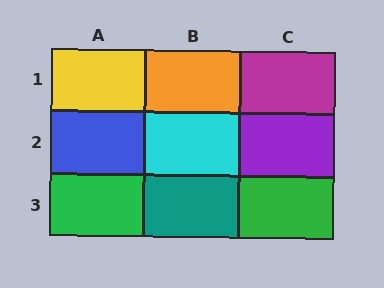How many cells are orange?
1 cell is orange.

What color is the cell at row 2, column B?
Cyan.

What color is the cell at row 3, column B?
Teal.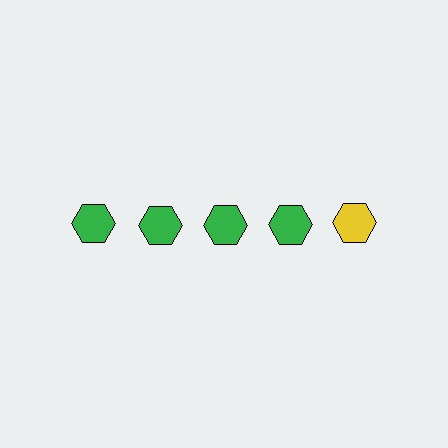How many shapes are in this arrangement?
There are 5 shapes arranged in a grid pattern.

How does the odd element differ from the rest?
It has a different color: yellow instead of green.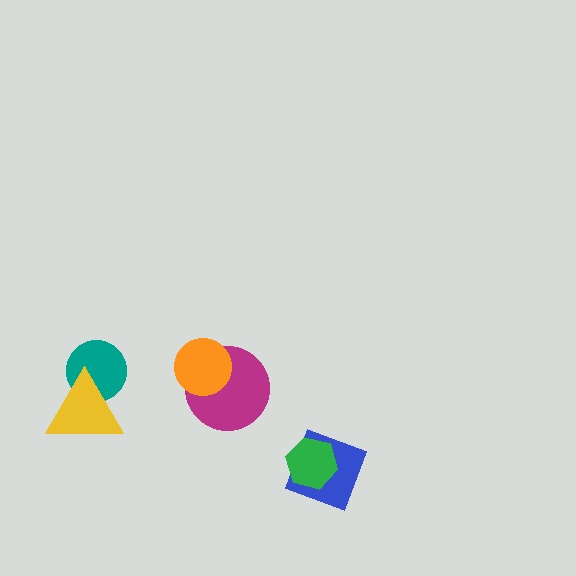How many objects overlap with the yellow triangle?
1 object overlaps with the yellow triangle.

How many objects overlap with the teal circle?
1 object overlaps with the teal circle.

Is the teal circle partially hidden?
Yes, it is partially covered by another shape.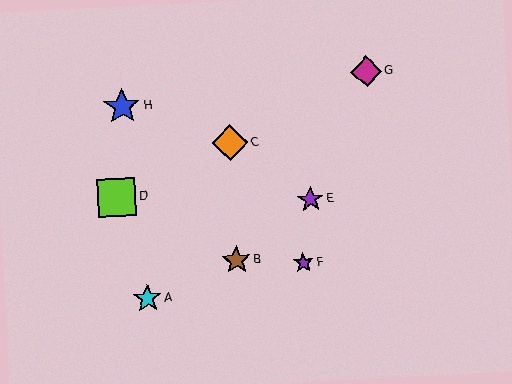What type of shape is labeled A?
Shape A is a cyan star.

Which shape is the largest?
The lime square (labeled D) is the largest.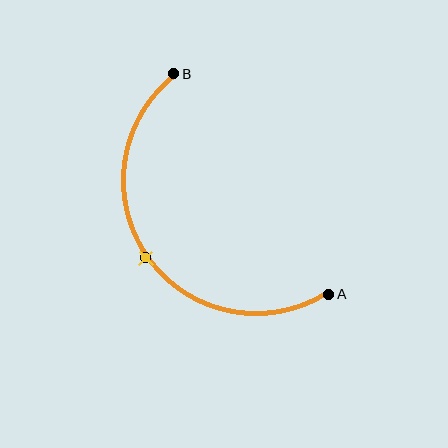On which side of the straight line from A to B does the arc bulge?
The arc bulges below and to the left of the straight line connecting A and B.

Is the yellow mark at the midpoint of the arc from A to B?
Yes. The yellow mark lies on the arc at equal arc-length from both A and B — it is the arc midpoint.